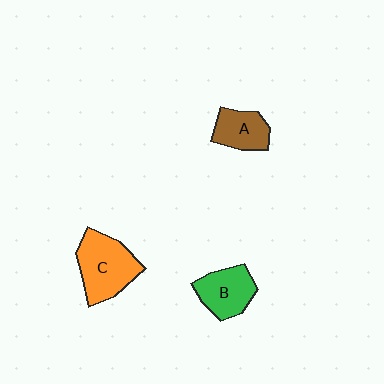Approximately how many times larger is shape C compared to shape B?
Approximately 1.4 times.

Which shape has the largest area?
Shape C (orange).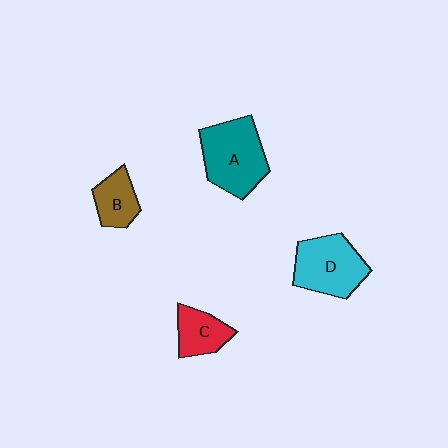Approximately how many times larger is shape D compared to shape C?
Approximately 1.7 times.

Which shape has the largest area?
Shape A (teal).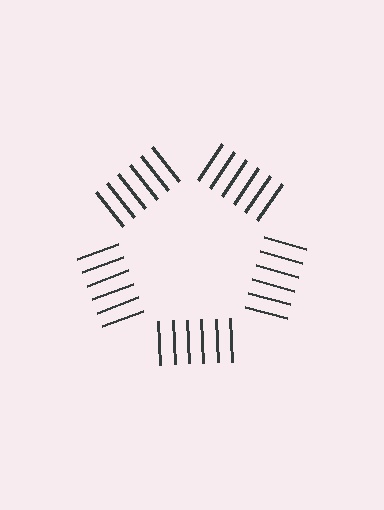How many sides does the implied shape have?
5 sides — the line-ends trace a pentagon.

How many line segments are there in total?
30 — 6 along each of the 5 edges.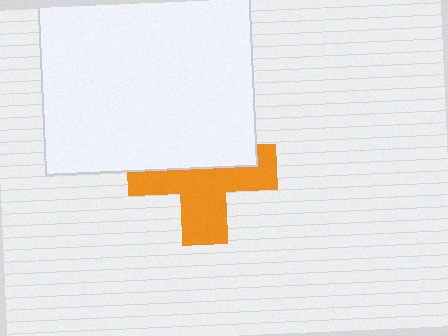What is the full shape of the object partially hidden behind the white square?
The partially hidden object is an orange cross.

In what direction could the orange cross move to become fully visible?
The orange cross could move down. That would shift it out from behind the white square entirely.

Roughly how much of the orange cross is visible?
About half of it is visible (roughly 55%).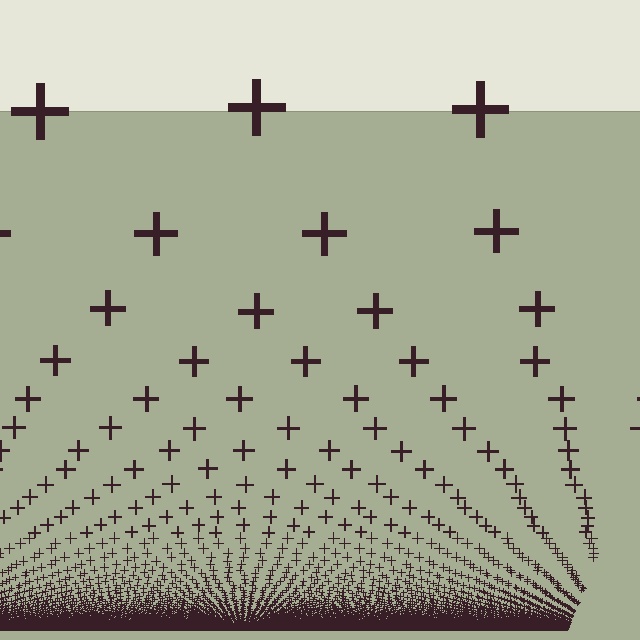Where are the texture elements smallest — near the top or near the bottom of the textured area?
Near the bottom.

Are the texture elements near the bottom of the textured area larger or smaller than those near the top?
Smaller. The gradient is inverted — elements near the bottom are smaller and denser.